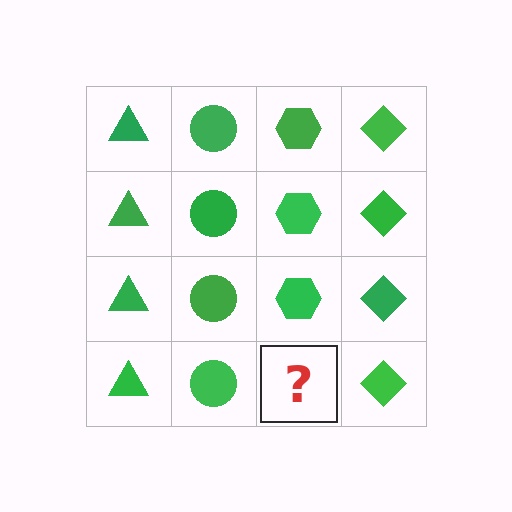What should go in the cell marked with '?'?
The missing cell should contain a green hexagon.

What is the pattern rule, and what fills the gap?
The rule is that each column has a consistent shape. The gap should be filled with a green hexagon.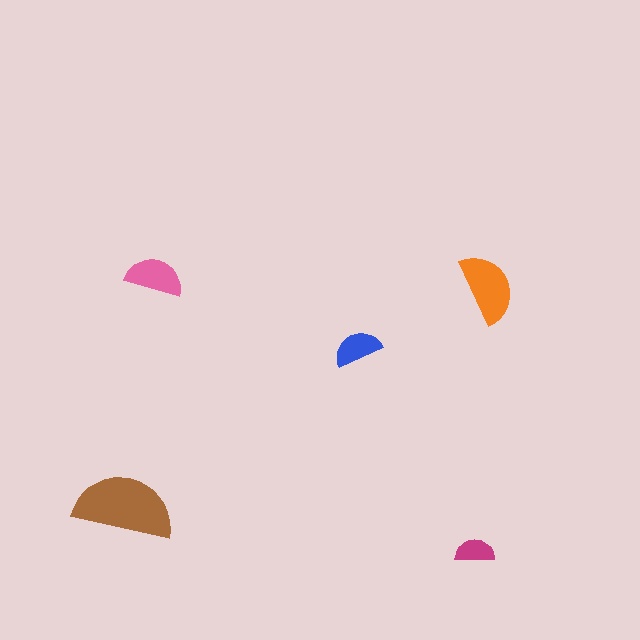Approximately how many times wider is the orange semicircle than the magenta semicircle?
About 2 times wider.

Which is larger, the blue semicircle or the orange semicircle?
The orange one.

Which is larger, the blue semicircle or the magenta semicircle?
The blue one.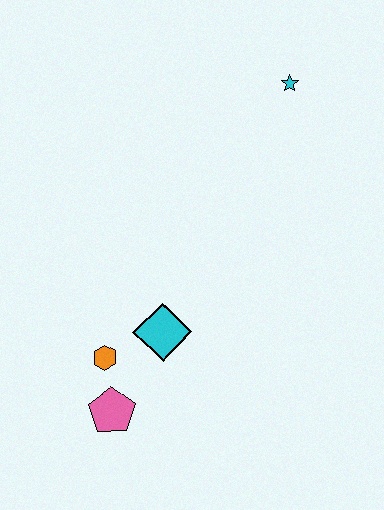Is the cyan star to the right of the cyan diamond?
Yes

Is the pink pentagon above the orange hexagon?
No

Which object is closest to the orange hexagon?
The pink pentagon is closest to the orange hexagon.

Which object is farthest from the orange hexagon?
The cyan star is farthest from the orange hexagon.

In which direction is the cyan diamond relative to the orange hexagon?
The cyan diamond is to the right of the orange hexagon.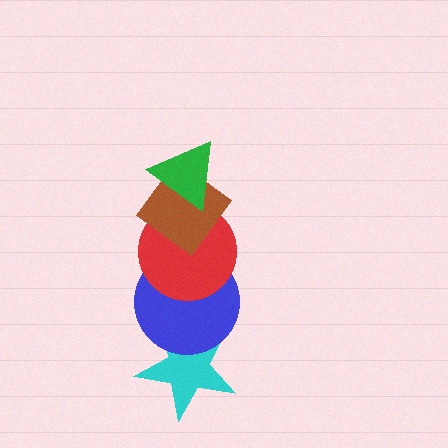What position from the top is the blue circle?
The blue circle is 4th from the top.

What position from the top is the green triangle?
The green triangle is 1st from the top.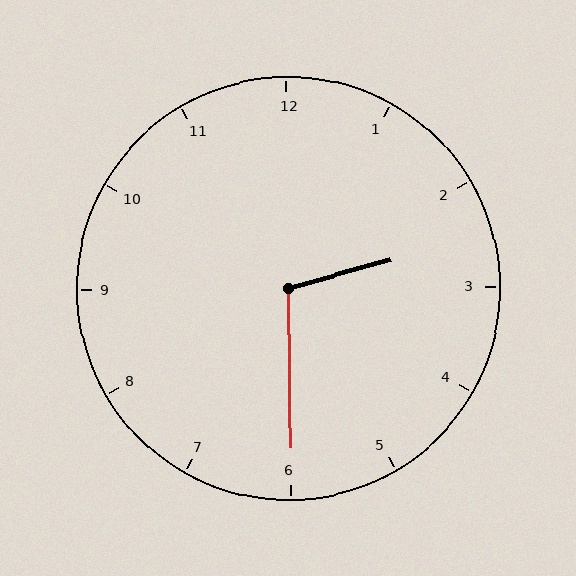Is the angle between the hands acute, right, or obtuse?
It is obtuse.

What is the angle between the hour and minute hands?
Approximately 105 degrees.